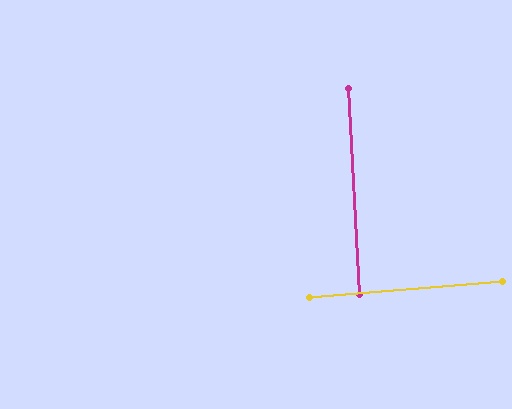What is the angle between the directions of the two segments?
Approximately 88 degrees.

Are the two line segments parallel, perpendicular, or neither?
Perpendicular — they meet at approximately 88°.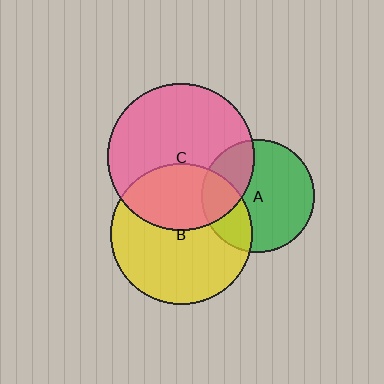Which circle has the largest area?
Circle C (pink).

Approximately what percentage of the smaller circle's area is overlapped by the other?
Approximately 25%.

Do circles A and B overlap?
Yes.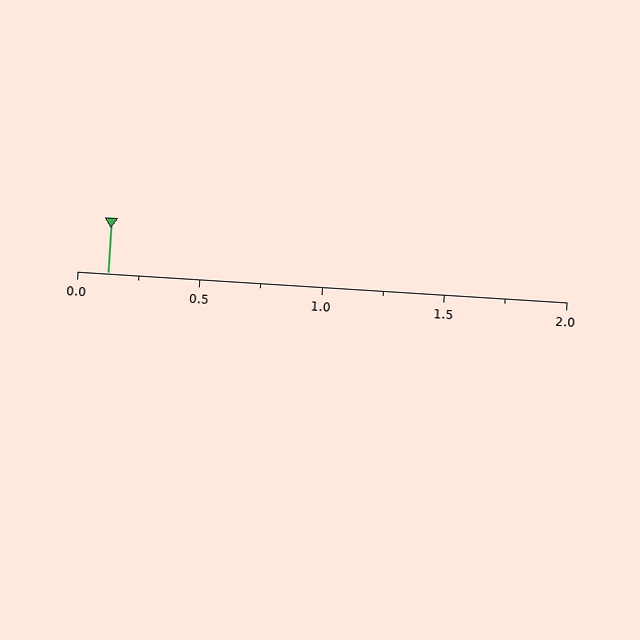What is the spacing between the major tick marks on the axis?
The major ticks are spaced 0.5 apart.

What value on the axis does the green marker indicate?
The marker indicates approximately 0.12.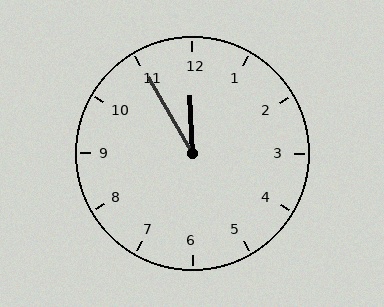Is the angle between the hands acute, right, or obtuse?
It is acute.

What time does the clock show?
11:55.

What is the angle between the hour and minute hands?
Approximately 28 degrees.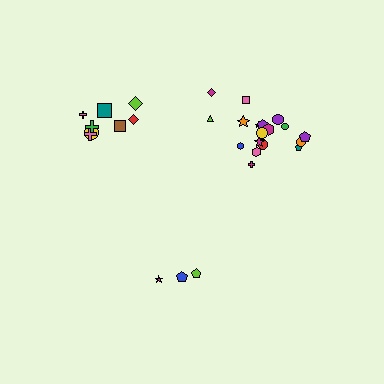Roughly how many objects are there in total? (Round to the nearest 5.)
Roughly 30 objects in total.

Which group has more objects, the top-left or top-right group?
The top-right group.